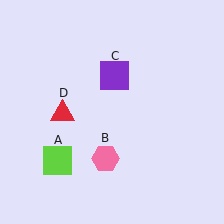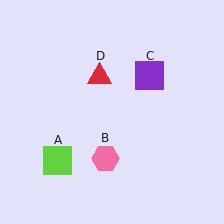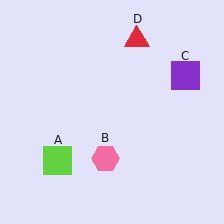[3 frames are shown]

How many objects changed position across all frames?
2 objects changed position: purple square (object C), red triangle (object D).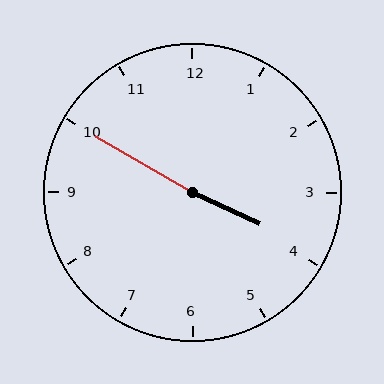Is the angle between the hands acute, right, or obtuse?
It is obtuse.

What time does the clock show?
3:50.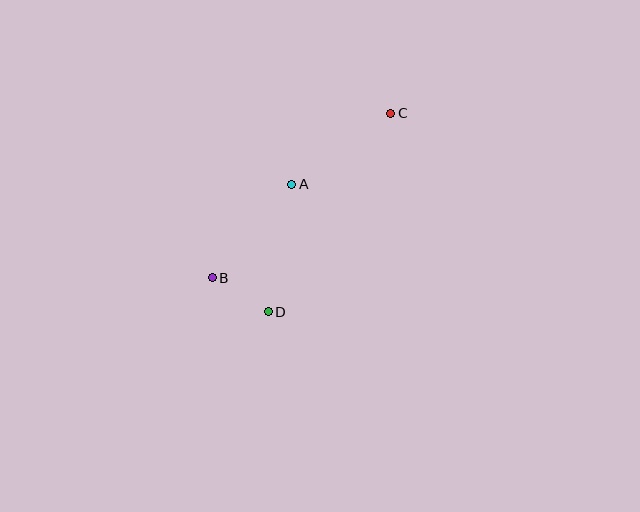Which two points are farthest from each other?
Points B and C are farthest from each other.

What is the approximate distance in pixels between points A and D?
The distance between A and D is approximately 130 pixels.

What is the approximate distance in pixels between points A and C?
The distance between A and C is approximately 122 pixels.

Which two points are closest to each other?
Points B and D are closest to each other.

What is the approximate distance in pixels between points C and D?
The distance between C and D is approximately 233 pixels.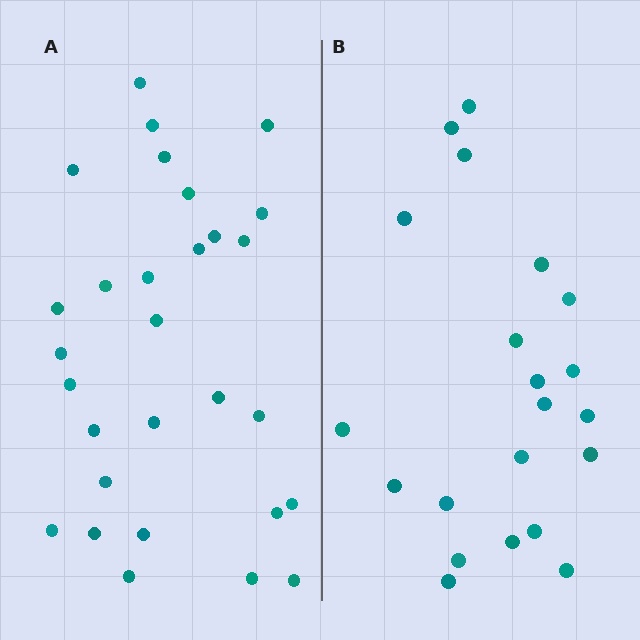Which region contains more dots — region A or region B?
Region A (the left region) has more dots.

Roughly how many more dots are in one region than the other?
Region A has roughly 8 or so more dots than region B.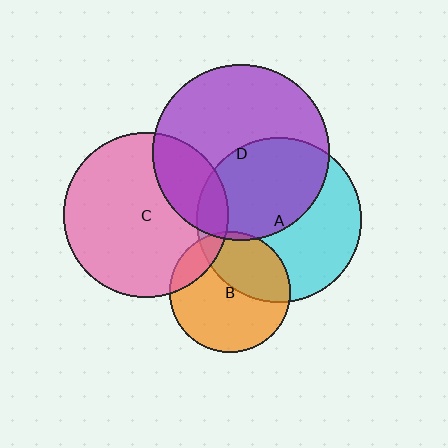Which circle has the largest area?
Circle D (purple).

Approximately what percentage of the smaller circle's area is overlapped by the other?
Approximately 40%.